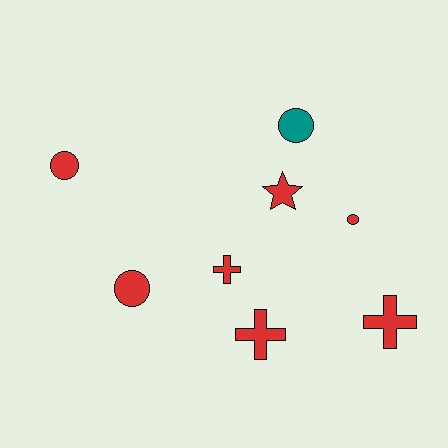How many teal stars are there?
There are no teal stars.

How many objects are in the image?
There are 8 objects.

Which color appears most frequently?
Red, with 7 objects.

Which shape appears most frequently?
Circle, with 4 objects.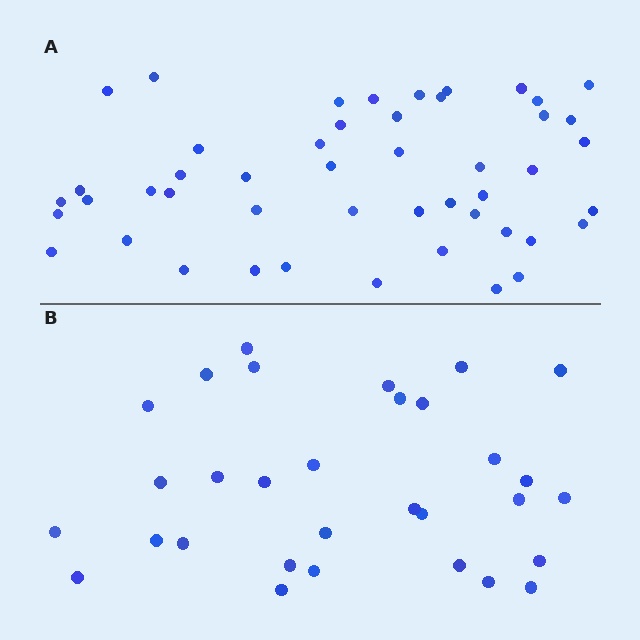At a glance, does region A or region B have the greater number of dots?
Region A (the top region) has more dots.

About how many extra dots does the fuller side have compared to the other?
Region A has approximately 15 more dots than region B.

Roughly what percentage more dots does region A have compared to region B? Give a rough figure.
About 55% more.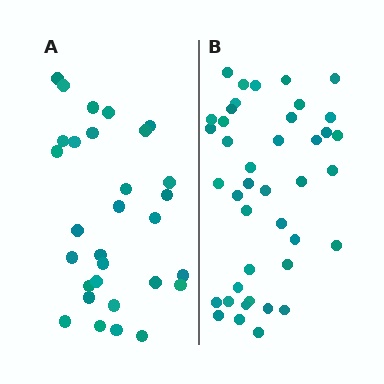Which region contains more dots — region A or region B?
Region B (the right region) has more dots.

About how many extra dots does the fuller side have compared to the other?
Region B has roughly 12 or so more dots than region A.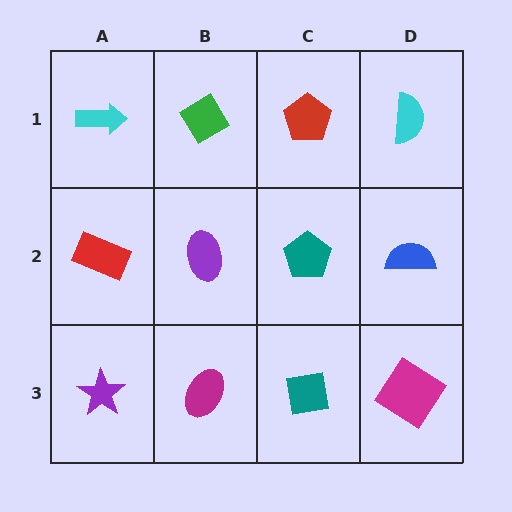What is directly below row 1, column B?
A purple ellipse.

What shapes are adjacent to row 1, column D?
A blue semicircle (row 2, column D), a red pentagon (row 1, column C).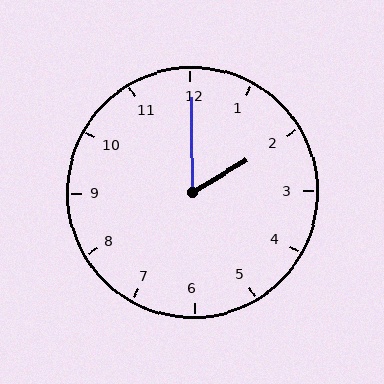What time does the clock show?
2:00.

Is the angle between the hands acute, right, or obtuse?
It is acute.